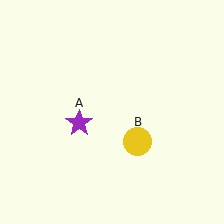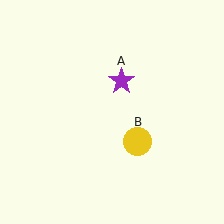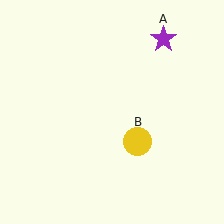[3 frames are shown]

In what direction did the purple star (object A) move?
The purple star (object A) moved up and to the right.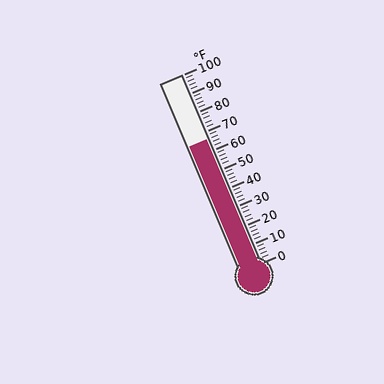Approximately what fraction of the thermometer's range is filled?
The thermometer is filled to approximately 65% of its range.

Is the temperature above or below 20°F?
The temperature is above 20°F.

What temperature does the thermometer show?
The thermometer shows approximately 66°F.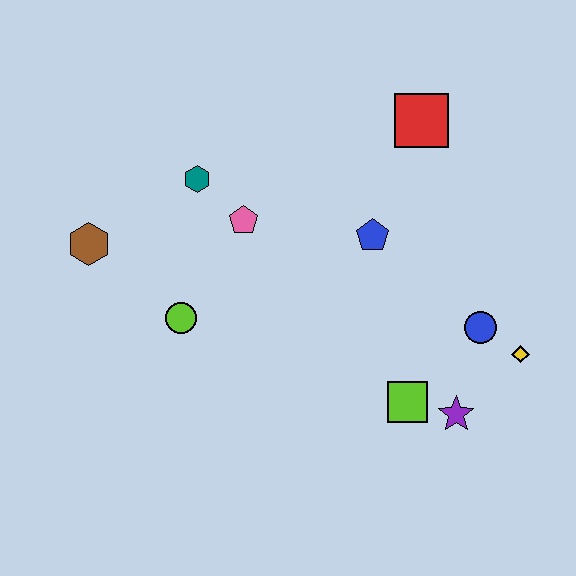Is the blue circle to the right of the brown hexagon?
Yes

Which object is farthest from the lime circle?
The yellow diamond is farthest from the lime circle.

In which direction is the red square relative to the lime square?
The red square is above the lime square.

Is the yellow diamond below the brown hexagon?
Yes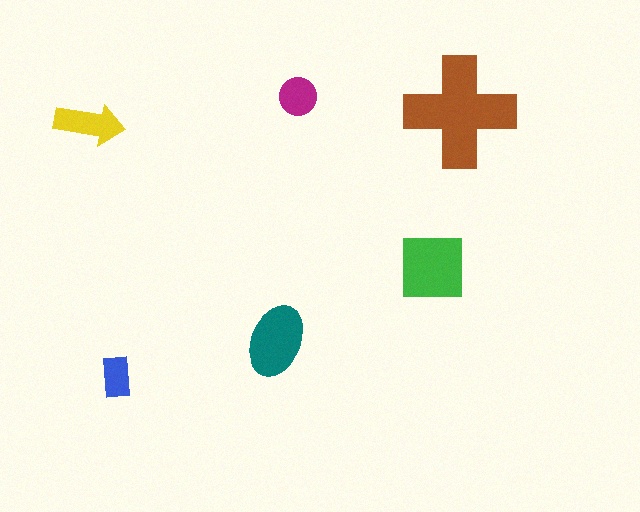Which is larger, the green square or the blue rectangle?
The green square.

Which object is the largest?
The brown cross.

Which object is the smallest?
The blue rectangle.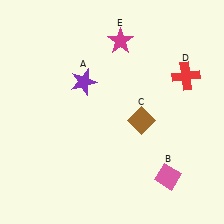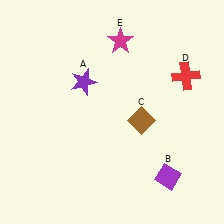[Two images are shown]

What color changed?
The diamond (B) changed from pink in Image 1 to purple in Image 2.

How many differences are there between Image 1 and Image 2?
There is 1 difference between the two images.